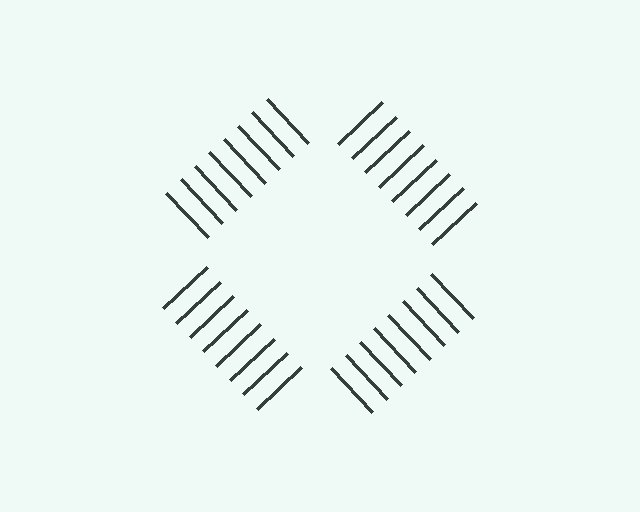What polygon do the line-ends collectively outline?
An illusory square — the line segments terminate on its edges but no continuous stroke is drawn.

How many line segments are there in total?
32 — 8 along each of the 4 edges.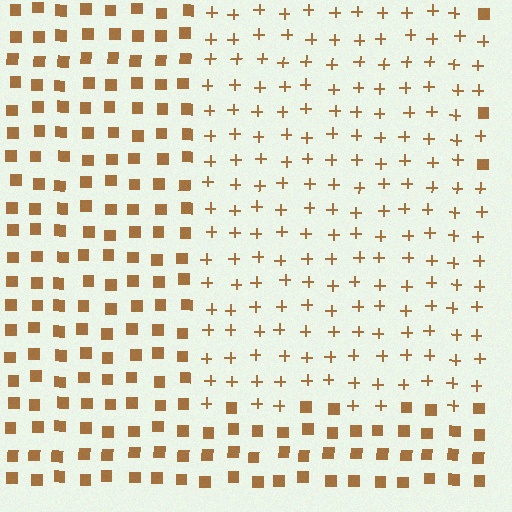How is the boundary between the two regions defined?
The boundary is defined by a change in element shape: plus signs inside vs. squares outside. All elements share the same color and spacing.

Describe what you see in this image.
The image is filled with small brown elements arranged in a uniform grid. A rectangle-shaped region contains plus signs, while the surrounding area contains squares. The boundary is defined purely by the change in element shape.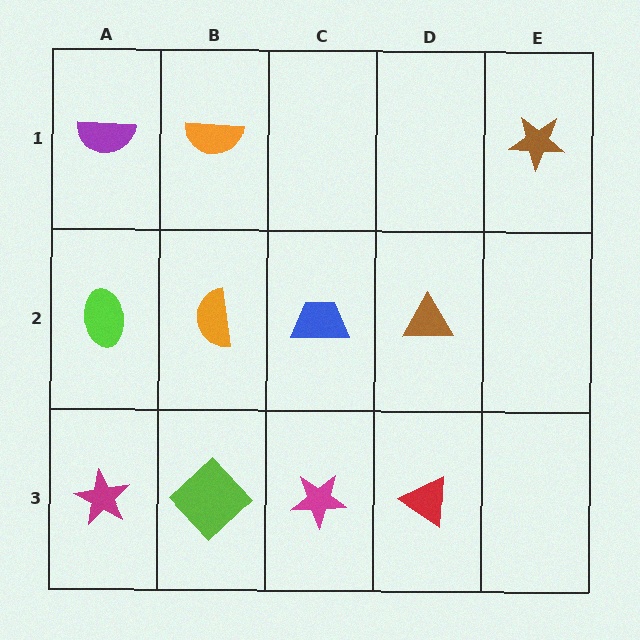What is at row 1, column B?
An orange semicircle.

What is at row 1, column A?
A purple semicircle.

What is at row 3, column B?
A lime diamond.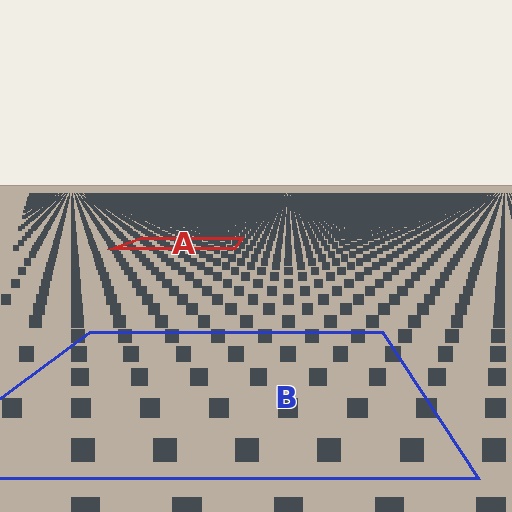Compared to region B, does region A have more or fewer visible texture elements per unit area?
Region A has more texture elements per unit area — they are packed more densely because it is farther away.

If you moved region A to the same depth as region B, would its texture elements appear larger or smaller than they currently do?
They would appear larger. At a closer depth, the same texture elements are projected at a bigger on-screen size.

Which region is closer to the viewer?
Region B is closer. The texture elements there are larger and more spread out.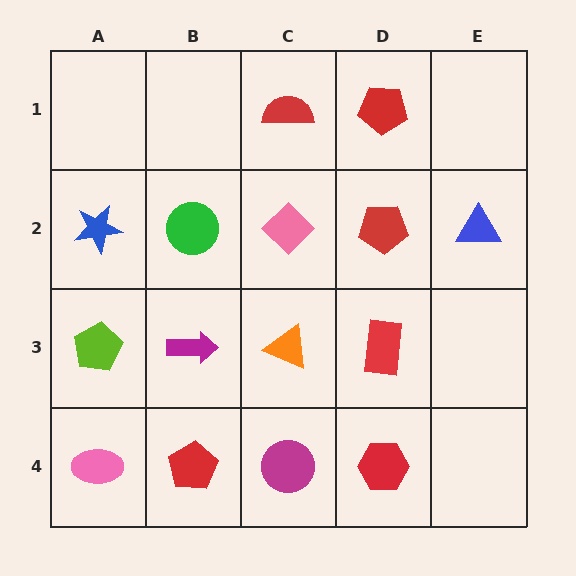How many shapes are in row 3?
4 shapes.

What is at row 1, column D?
A red pentagon.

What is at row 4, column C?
A magenta circle.